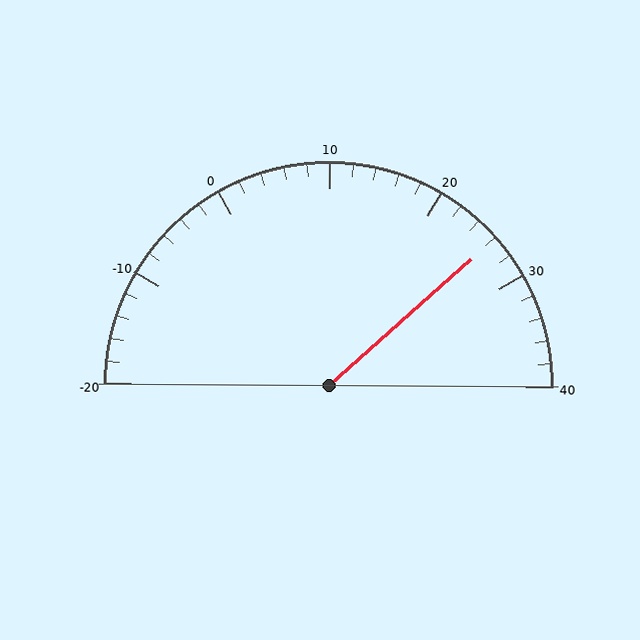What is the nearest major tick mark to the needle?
The nearest major tick mark is 30.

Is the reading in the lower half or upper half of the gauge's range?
The reading is in the upper half of the range (-20 to 40).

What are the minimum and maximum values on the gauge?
The gauge ranges from -20 to 40.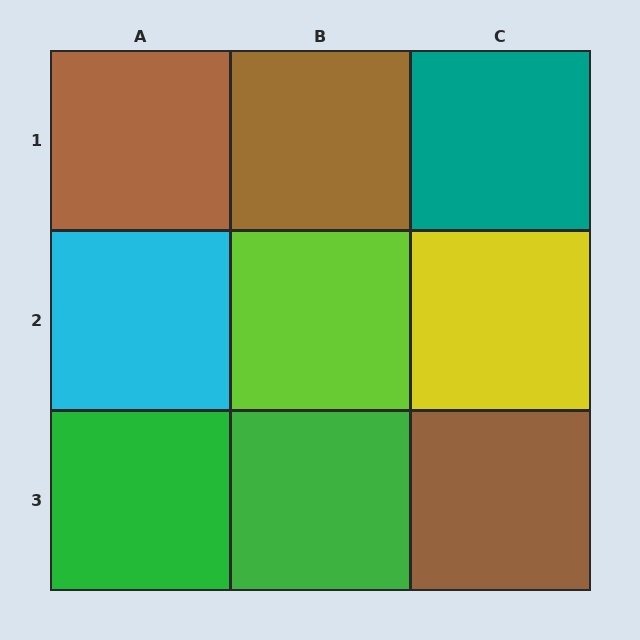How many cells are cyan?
1 cell is cyan.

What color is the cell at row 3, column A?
Green.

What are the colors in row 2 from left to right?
Cyan, lime, yellow.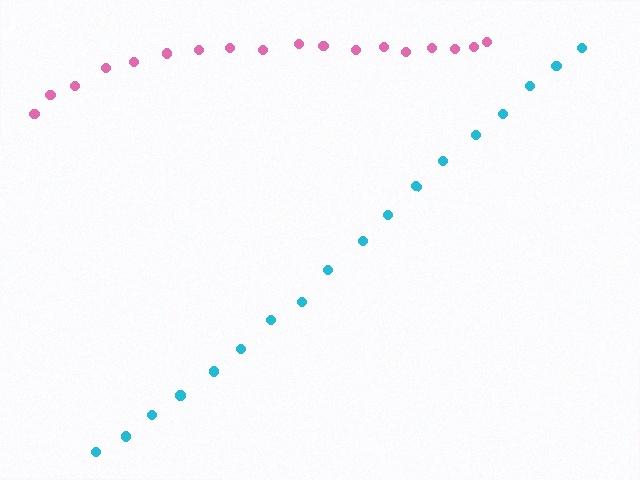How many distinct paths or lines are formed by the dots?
There are 2 distinct paths.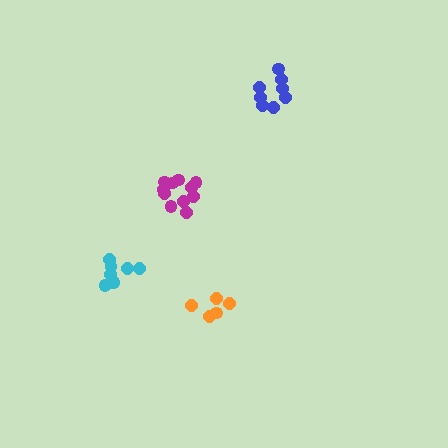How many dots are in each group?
Group 1: 8 dots, Group 2: 5 dots, Group 3: 11 dots, Group 4: 8 dots (32 total).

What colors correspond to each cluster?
The clusters are colored: cyan, orange, magenta, blue.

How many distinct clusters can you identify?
There are 4 distinct clusters.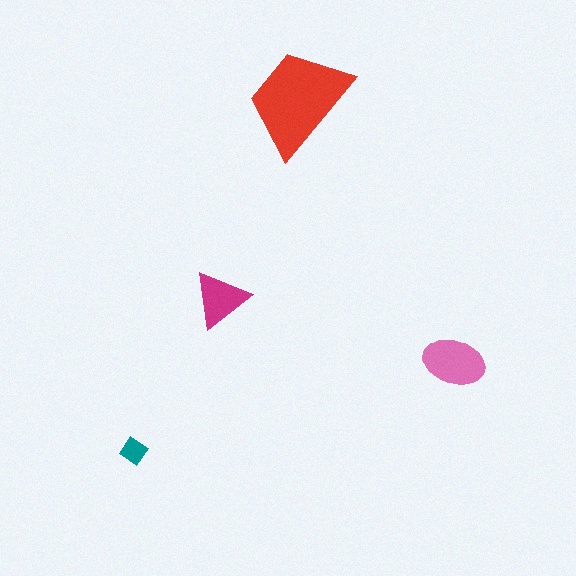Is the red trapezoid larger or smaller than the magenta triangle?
Larger.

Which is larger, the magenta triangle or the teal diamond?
The magenta triangle.